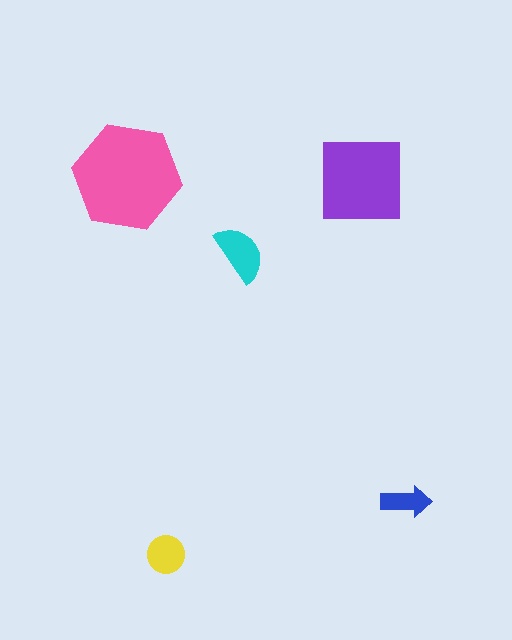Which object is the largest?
The pink hexagon.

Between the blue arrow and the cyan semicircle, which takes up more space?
The cyan semicircle.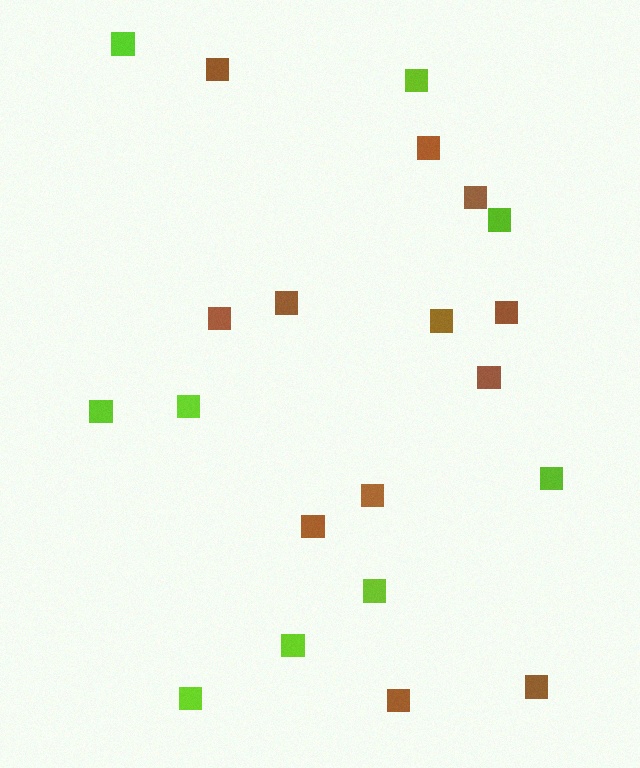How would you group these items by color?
There are 2 groups: one group of lime squares (9) and one group of brown squares (12).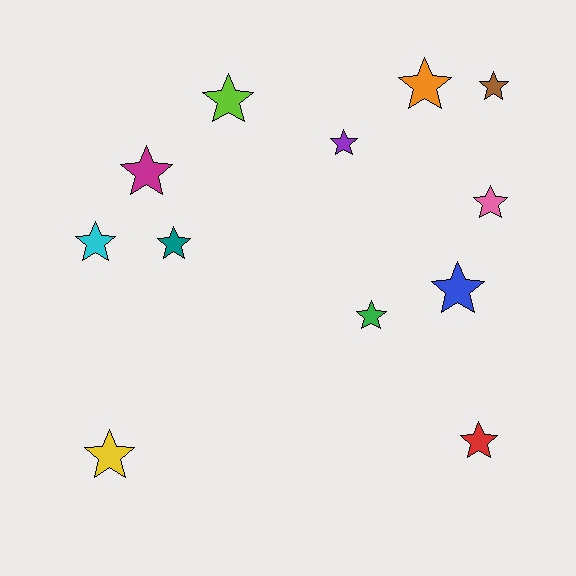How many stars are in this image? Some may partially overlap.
There are 12 stars.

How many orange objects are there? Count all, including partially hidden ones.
There is 1 orange object.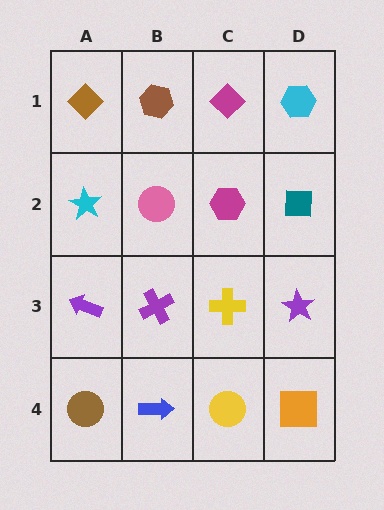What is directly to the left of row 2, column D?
A magenta hexagon.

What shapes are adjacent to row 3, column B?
A pink circle (row 2, column B), a blue arrow (row 4, column B), a purple arrow (row 3, column A), a yellow cross (row 3, column C).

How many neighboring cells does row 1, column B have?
3.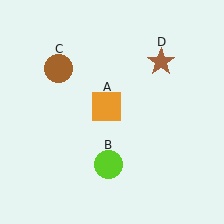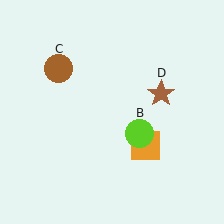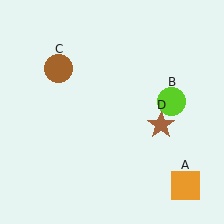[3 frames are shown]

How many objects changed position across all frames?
3 objects changed position: orange square (object A), lime circle (object B), brown star (object D).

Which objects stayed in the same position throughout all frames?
Brown circle (object C) remained stationary.